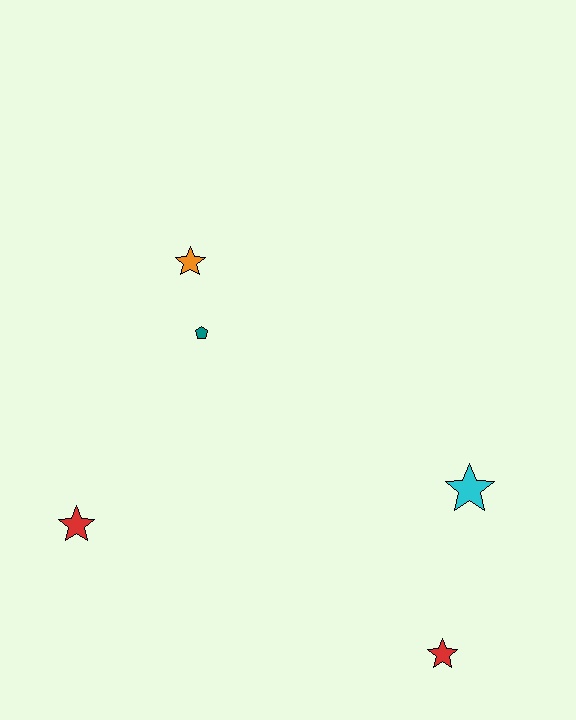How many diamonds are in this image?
There are no diamonds.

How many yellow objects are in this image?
There are no yellow objects.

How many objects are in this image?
There are 5 objects.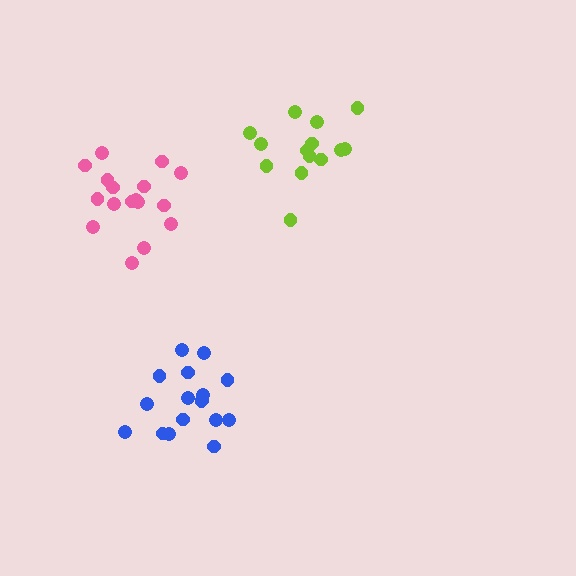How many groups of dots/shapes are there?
There are 3 groups.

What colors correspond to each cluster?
The clusters are colored: blue, lime, pink.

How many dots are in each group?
Group 1: 17 dots, Group 2: 14 dots, Group 3: 17 dots (48 total).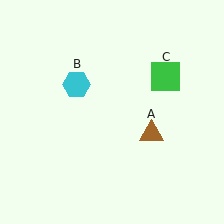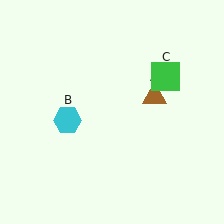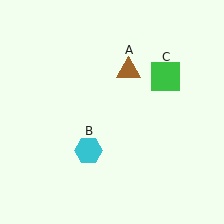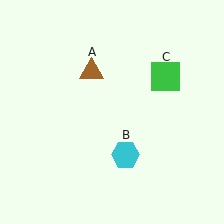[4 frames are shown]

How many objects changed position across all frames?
2 objects changed position: brown triangle (object A), cyan hexagon (object B).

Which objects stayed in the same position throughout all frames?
Green square (object C) remained stationary.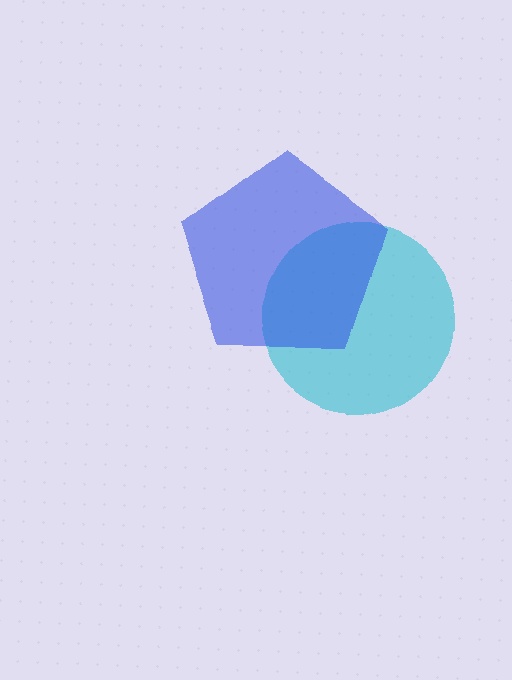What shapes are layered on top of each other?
The layered shapes are: a cyan circle, a blue pentagon.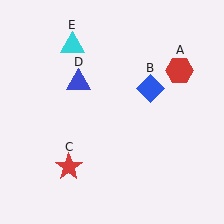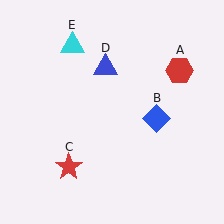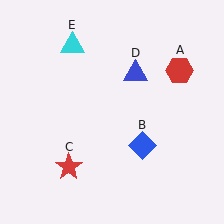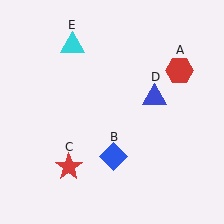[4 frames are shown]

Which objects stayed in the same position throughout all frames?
Red hexagon (object A) and red star (object C) and cyan triangle (object E) remained stationary.